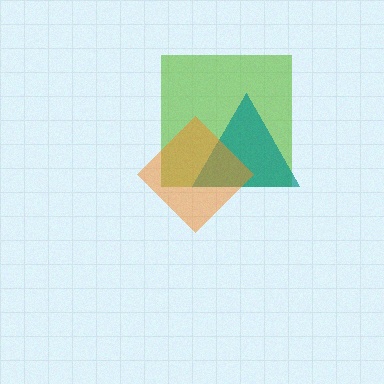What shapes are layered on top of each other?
The layered shapes are: a lime square, a teal triangle, an orange diamond.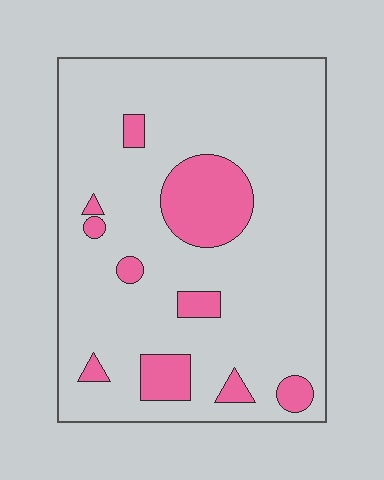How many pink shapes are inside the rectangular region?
10.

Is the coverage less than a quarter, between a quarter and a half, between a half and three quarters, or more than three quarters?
Less than a quarter.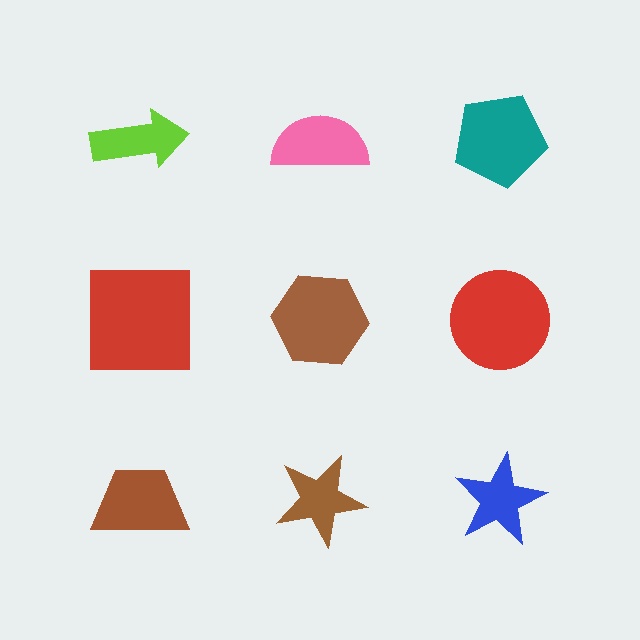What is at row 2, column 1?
A red square.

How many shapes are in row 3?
3 shapes.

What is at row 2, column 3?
A red circle.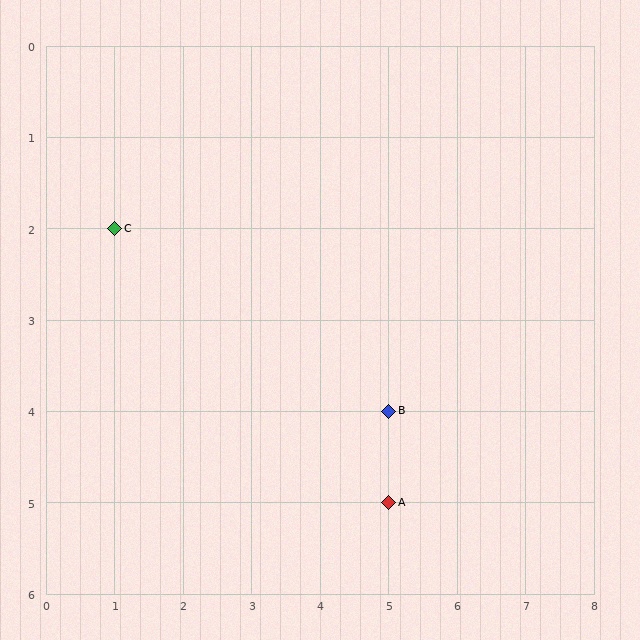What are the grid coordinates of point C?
Point C is at grid coordinates (1, 2).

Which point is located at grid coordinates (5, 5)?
Point A is at (5, 5).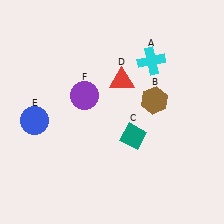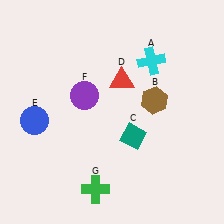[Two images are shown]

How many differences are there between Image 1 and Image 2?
There is 1 difference between the two images.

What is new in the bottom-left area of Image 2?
A green cross (G) was added in the bottom-left area of Image 2.